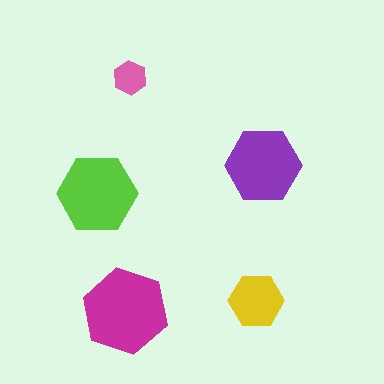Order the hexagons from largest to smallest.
the magenta one, the lime one, the purple one, the yellow one, the pink one.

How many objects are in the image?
There are 5 objects in the image.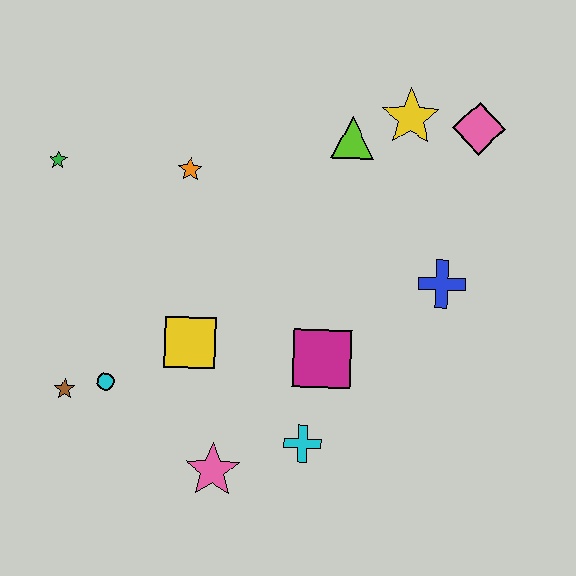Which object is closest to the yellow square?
The cyan circle is closest to the yellow square.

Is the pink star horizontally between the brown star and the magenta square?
Yes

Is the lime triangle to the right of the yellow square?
Yes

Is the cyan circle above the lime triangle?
No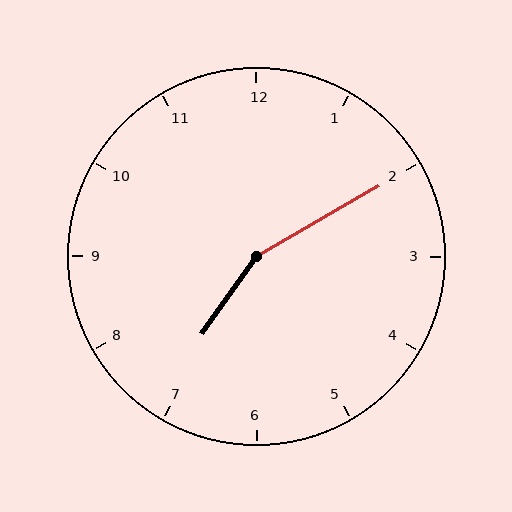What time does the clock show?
7:10.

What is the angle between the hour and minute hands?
Approximately 155 degrees.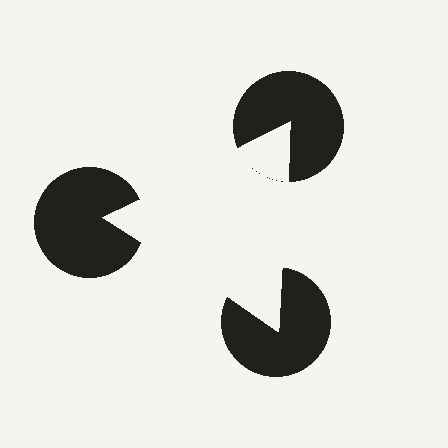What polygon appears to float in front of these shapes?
An illusory triangle — its edges are inferred from the aligned wedge cuts in the pac-man discs, not physically drawn.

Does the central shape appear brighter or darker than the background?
It typically appears slightly brighter than the background, even though no actual brightness change is drawn.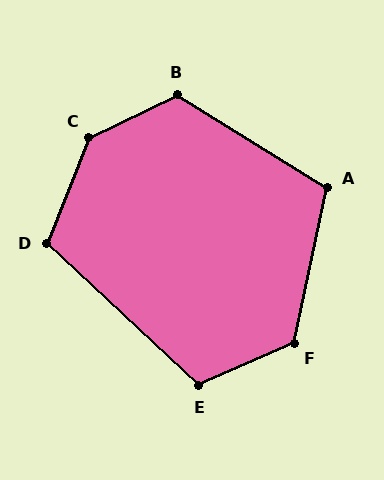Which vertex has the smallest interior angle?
A, at approximately 109 degrees.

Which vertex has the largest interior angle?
C, at approximately 137 degrees.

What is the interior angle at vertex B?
Approximately 123 degrees (obtuse).